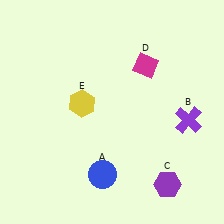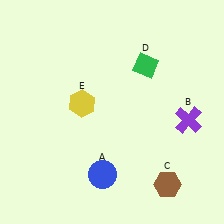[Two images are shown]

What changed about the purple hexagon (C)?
In Image 1, C is purple. In Image 2, it changed to brown.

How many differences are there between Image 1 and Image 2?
There are 2 differences between the two images.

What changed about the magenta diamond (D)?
In Image 1, D is magenta. In Image 2, it changed to green.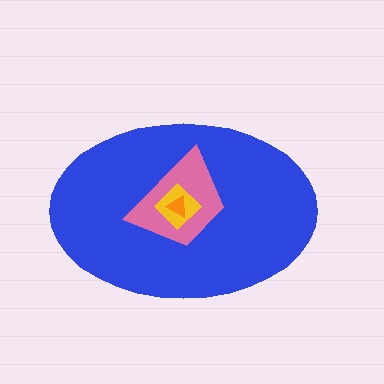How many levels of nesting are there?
4.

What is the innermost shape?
The orange triangle.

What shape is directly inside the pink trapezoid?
The yellow diamond.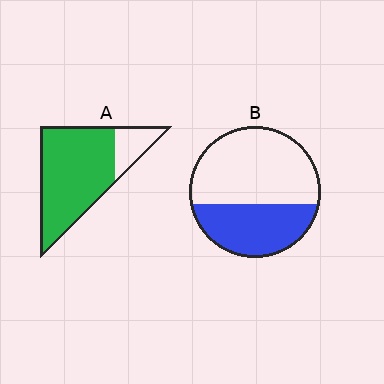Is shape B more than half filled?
No.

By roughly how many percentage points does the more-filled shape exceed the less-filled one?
By roughly 45 percentage points (A over B).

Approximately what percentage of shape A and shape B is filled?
A is approximately 80% and B is approximately 40%.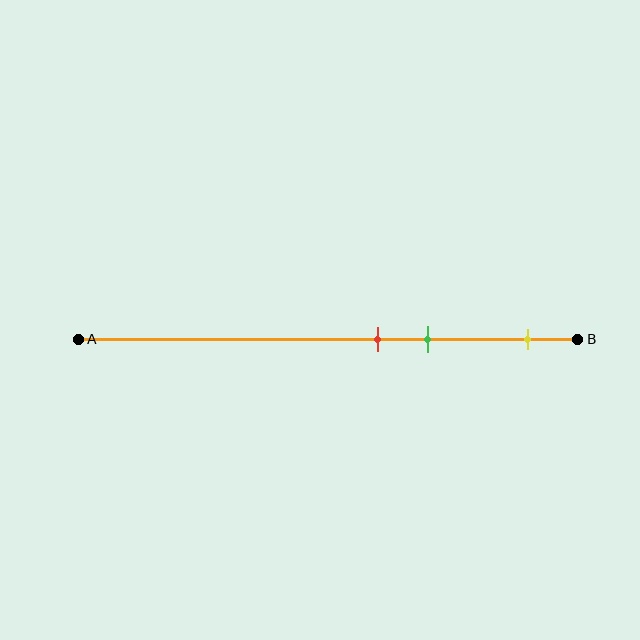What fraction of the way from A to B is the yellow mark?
The yellow mark is approximately 90% (0.9) of the way from A to B.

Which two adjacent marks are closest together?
The red and green marks are the closest adjacent pair.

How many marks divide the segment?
There are 3 marks dividing the segment.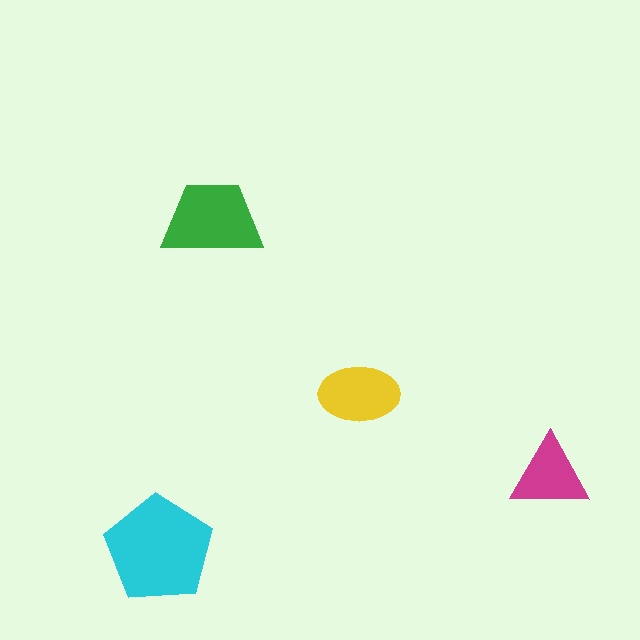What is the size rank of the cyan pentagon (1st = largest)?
1st.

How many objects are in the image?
There are 4 objects in the image.